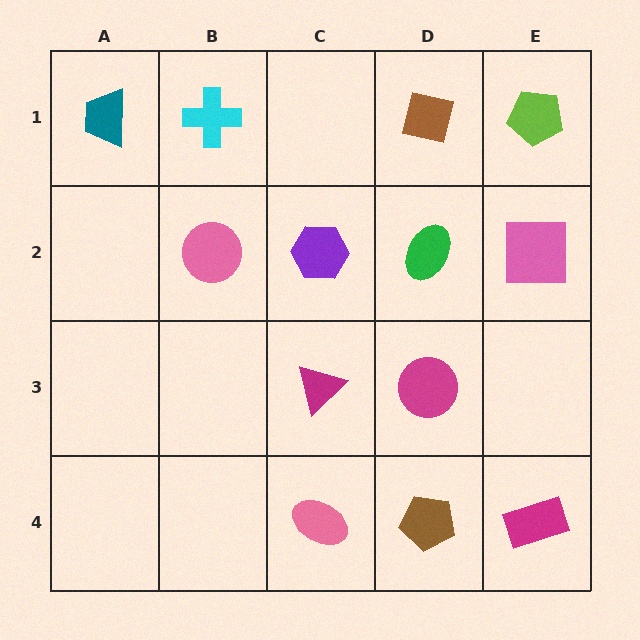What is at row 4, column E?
A magenta rectangle.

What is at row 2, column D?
A green ellipse.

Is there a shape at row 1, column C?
No, that cell is empty.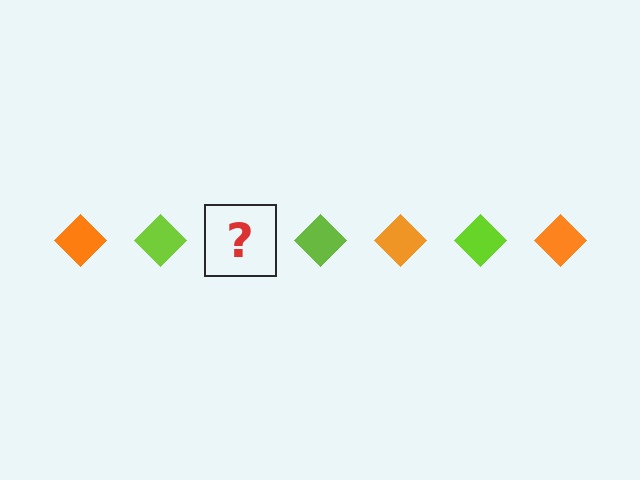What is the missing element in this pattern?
The missing element is an orange diamond.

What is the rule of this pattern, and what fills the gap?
The rule is that the pattern cycles through orange, lime diamonds. The gap should be filled with an orange diamond.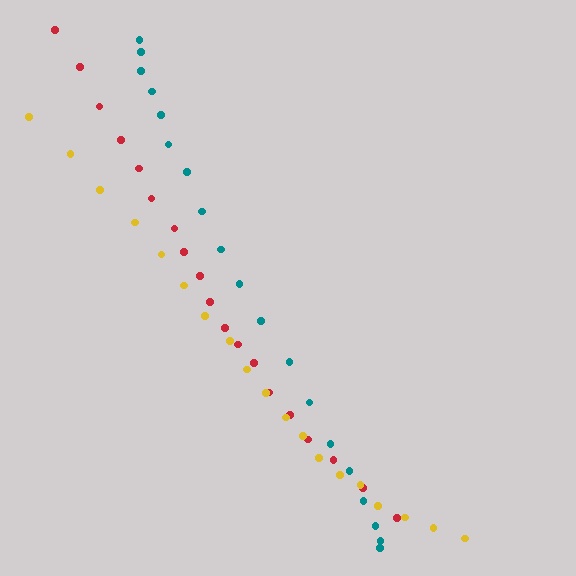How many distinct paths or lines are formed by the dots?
There are 3 distinct paths.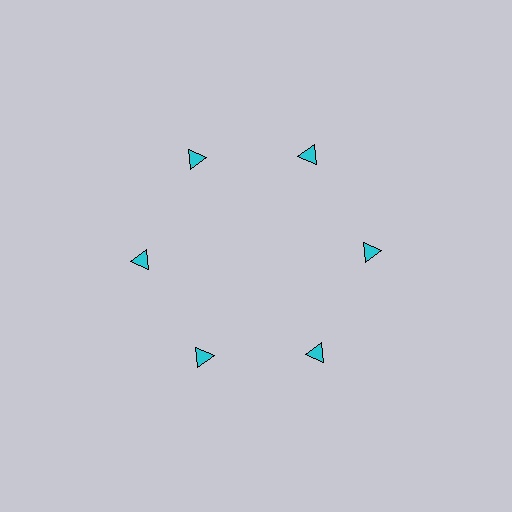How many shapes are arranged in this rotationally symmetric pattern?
There are 6 shapes, arranged in 6 groups of 1.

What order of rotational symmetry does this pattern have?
This pattern has 6-fold rotational symmetry.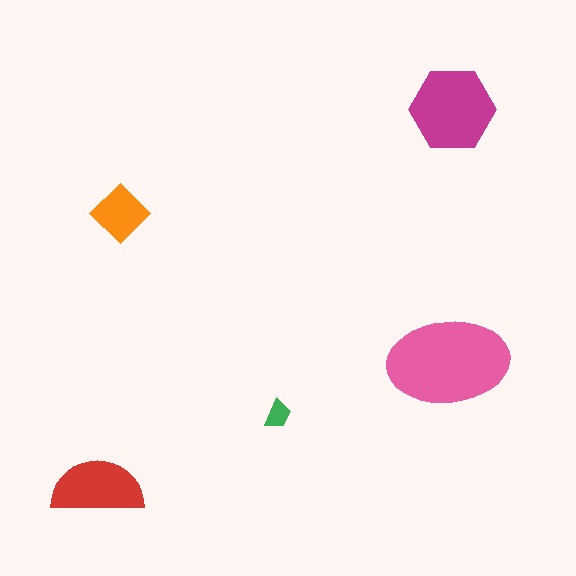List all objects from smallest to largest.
The green trapezoid, the orange diamond, the red semicircle, the magenta hexagon, the pink ellipse.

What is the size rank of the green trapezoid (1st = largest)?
5th.